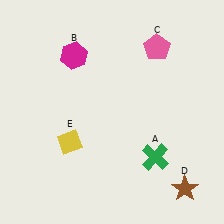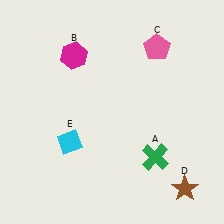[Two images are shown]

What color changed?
The diamond (E) changed from yellow in Image 1 to cyan in Image 2.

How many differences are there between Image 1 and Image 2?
There is 1 difference between the two images.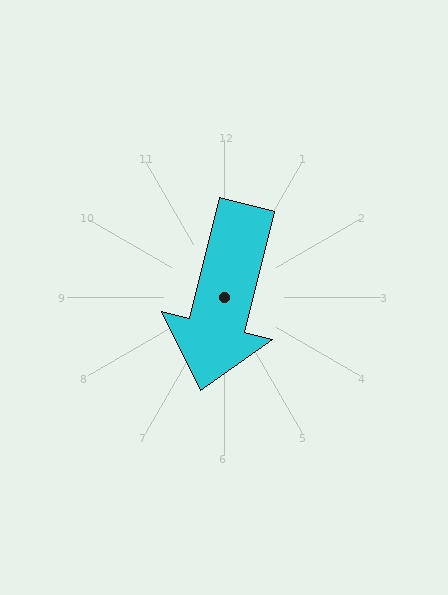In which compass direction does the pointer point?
South.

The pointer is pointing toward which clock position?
Roughly 6 o'clock.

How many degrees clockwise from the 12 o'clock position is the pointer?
Approximately 194 degrees.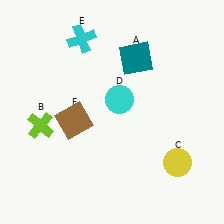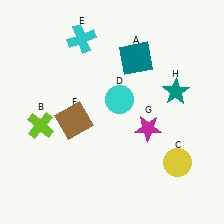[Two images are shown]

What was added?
A magenta star (G), a teal star (H) were added in Image 2.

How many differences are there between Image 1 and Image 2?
There are 2 differences between the two images.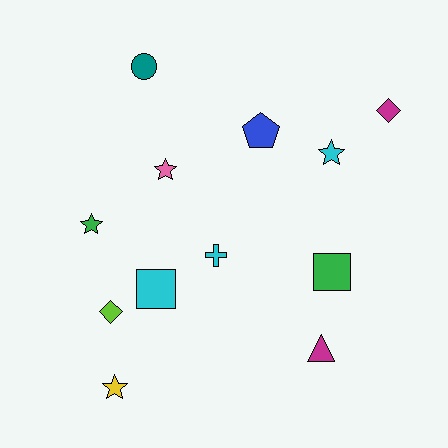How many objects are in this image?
There are 12 objects.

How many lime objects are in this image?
There is 1 lime object.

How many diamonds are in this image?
There are 2 diamonds.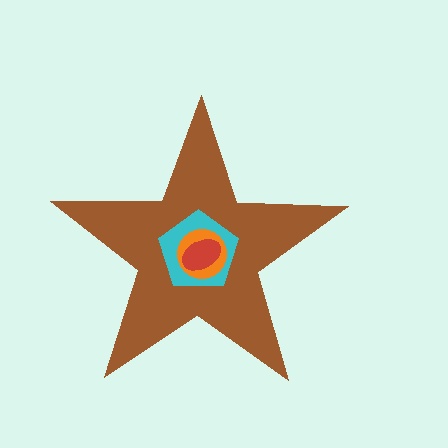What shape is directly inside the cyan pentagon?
The orange circle.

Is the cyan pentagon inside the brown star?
Yes.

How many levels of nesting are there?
4.